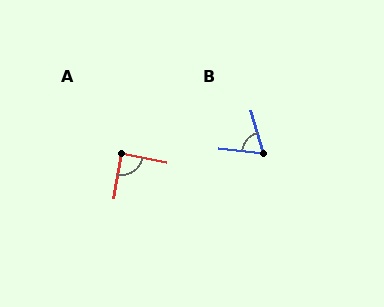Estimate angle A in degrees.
Approximately 87 degrees.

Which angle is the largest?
A, at approximately 87 degrees.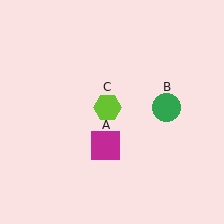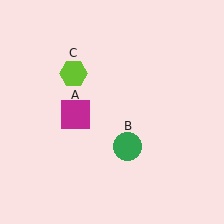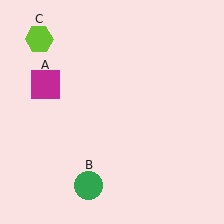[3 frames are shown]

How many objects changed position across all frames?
3 objects changed position: magenta square (object A), green circle (object B), lime hexagon (object C).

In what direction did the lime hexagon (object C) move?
The lime hexagon (object C) moved up and to the left.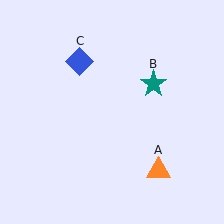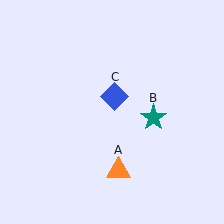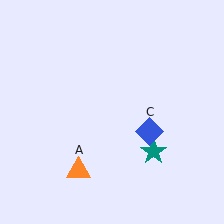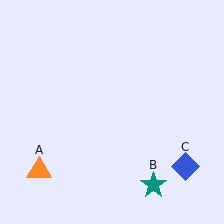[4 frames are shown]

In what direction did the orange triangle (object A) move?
The orange triangle (object A) moved left.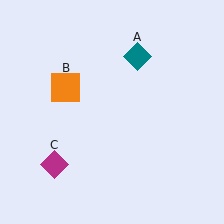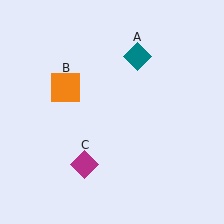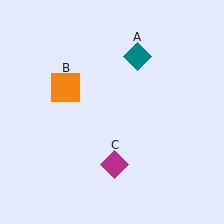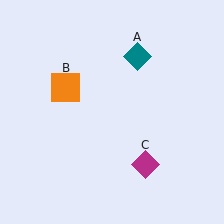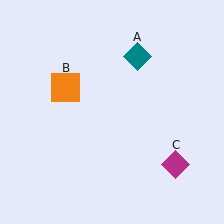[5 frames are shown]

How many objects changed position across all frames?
1 object changed position: magenta diamond (object C).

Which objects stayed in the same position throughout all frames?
Teal diamond (object A) and orange square (object B) remained stationary.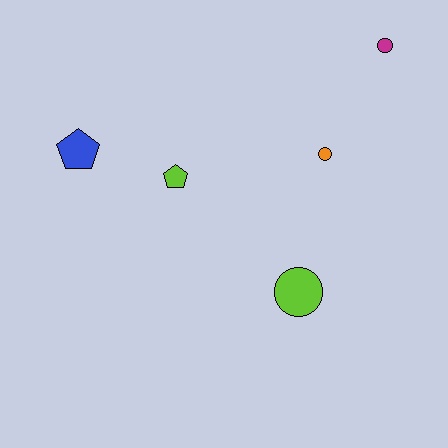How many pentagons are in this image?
There are 2 pentagons.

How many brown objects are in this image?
There are no brown objects.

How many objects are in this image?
There are 5 objects.